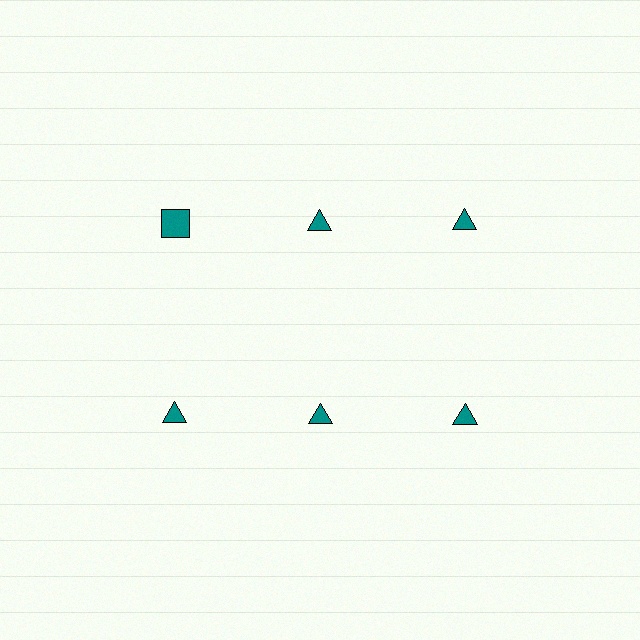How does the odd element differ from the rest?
It has a different shape: square instead of triangle.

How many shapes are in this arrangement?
There are 6 shapes arranged in a grid pattern.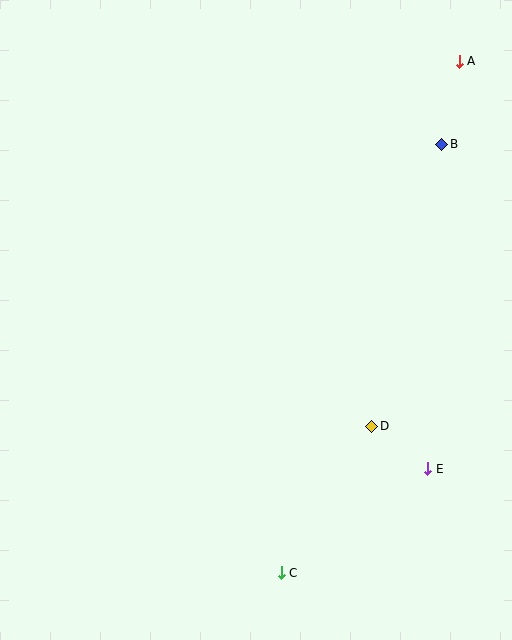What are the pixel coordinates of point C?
Point C is at (281, 573).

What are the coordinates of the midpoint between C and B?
The midpoint between C and B is at (361, 359).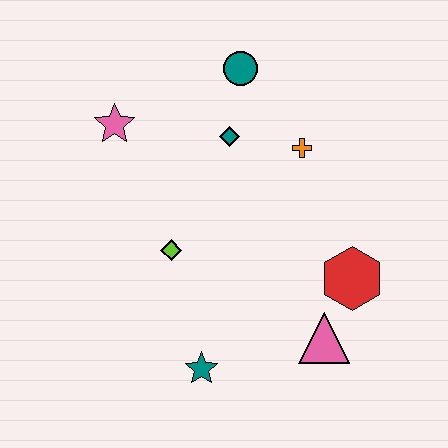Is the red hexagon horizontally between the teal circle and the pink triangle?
No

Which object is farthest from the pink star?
The pink triangle is farthest from the pink star.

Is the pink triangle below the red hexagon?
Yes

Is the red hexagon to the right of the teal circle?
Yes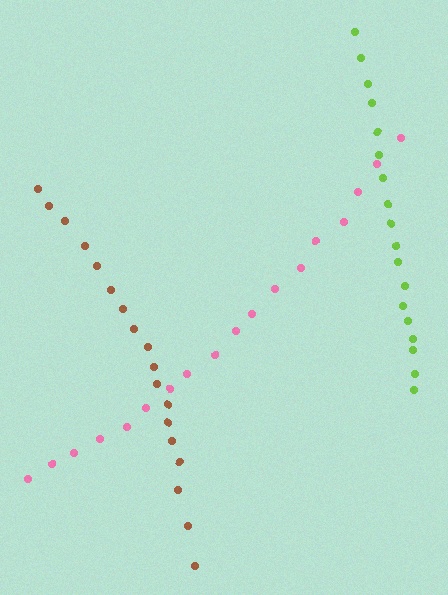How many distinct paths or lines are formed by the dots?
There are 3 distinct paths.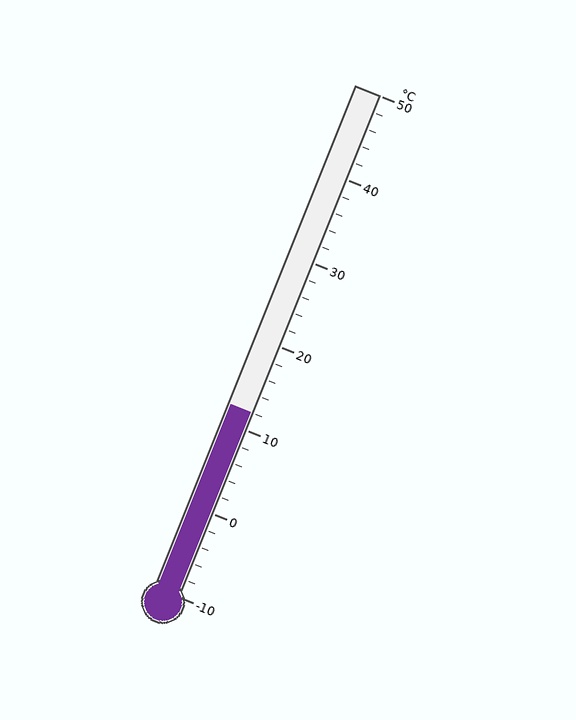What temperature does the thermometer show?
The thermometer shows approximately 12°C.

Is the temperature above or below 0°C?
The temperature is above 0°C.